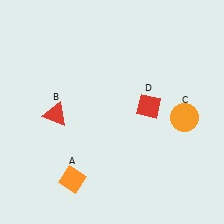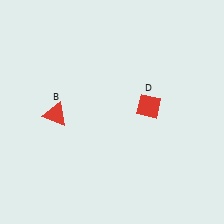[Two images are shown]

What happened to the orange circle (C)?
The orange circle (C) was removed in Image 2. It was in the bottom-right area of Image 1.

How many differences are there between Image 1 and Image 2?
There are 2 differences between the two images.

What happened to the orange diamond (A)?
The orange diamond (A) was removed in Image 2. It was in the bottom-left area of Image 1.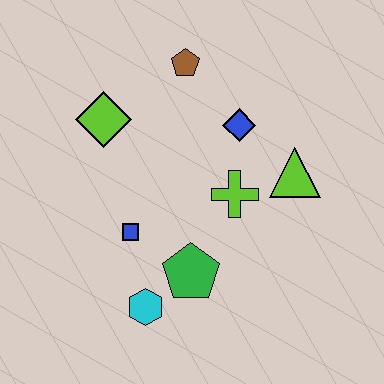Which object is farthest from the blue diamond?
The cyan hexagon is farthest from the blue diamond.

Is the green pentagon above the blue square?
No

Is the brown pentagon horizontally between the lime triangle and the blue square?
Yes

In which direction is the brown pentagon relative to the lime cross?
The brown pentagon is above the lime cross.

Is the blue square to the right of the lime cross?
No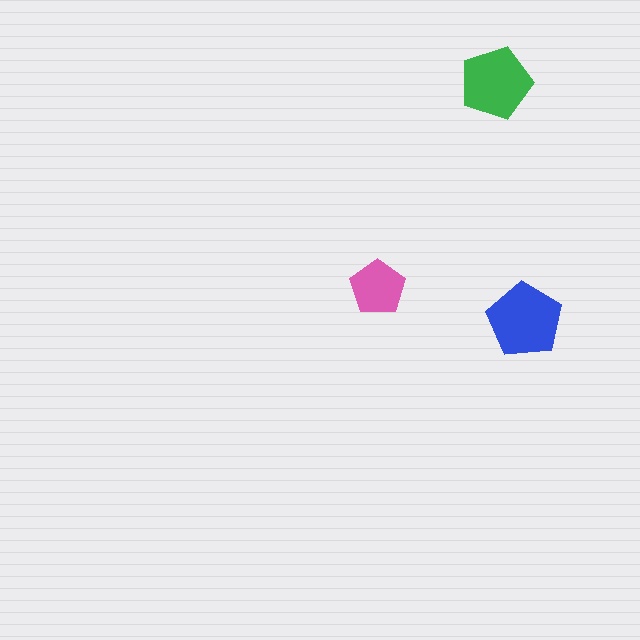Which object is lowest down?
The blue pentagon is bottommost.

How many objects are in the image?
There are 3 objects in the image.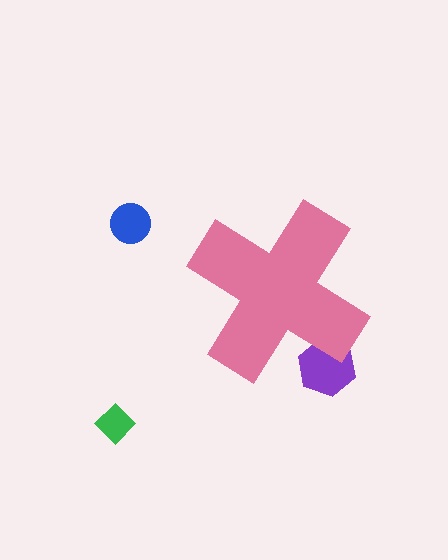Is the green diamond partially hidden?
No, the green diamond is fully visible.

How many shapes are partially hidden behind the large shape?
1 shape is partially hidden.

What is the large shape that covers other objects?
A pink cross.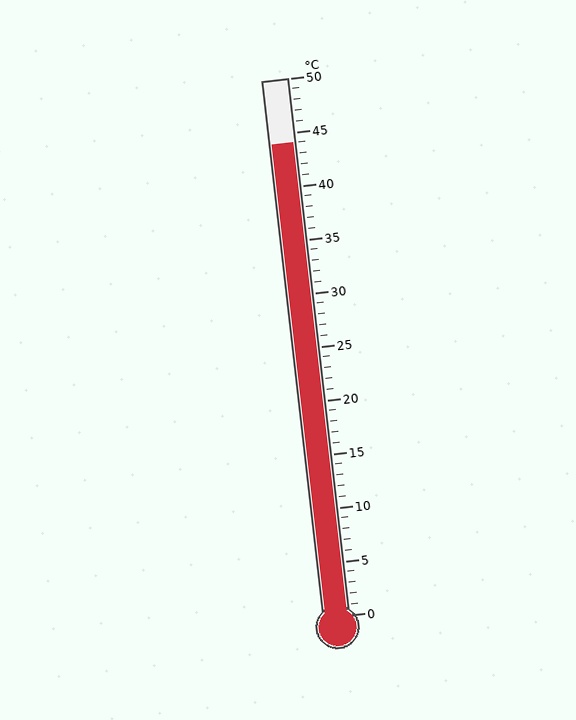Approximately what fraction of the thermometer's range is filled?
The thermometer is filled to approximately 90% of its range.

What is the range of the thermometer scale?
The thermometer scale ranges from 0°C to 50°C.